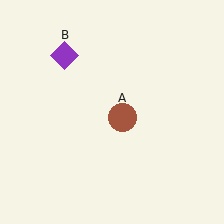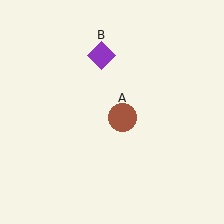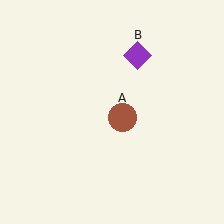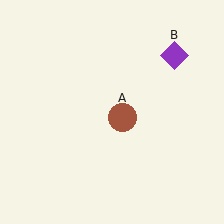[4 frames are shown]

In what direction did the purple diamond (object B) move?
The purple diamond (object B) moved right.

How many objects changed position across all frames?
1 object changed position: purple diamond (object B).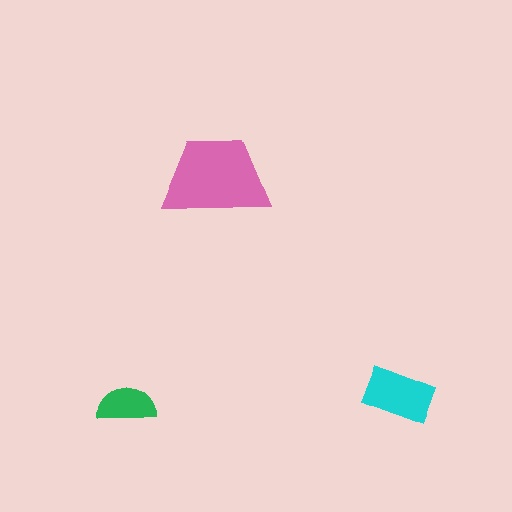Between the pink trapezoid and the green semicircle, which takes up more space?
The pink trapezoid.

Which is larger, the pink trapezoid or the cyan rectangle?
The pink trapezoid.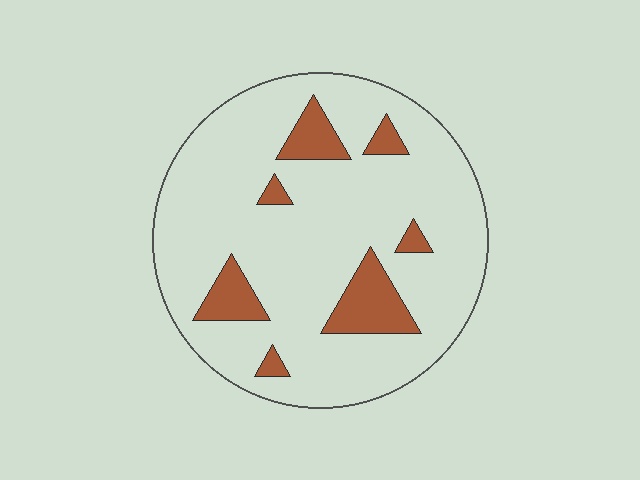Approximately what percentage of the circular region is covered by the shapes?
Approximately 15%.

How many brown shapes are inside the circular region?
7.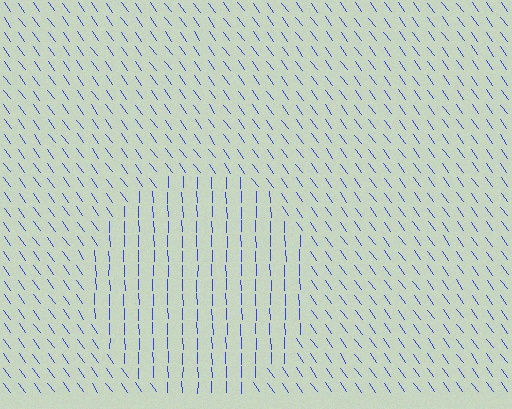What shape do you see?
I see a circle.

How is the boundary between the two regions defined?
The boundary is defined purely by a change in line orientation (approximately 34 degrees difference). All lines are the same color and thickness.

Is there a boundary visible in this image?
Yes, there is a texture boundary formed by a change in line orientation.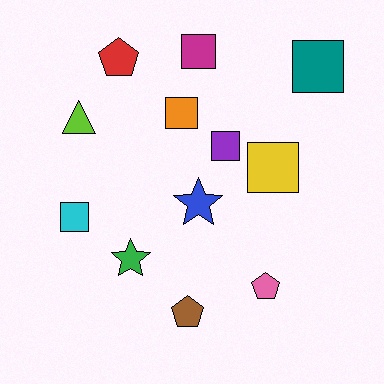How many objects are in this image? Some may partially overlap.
There are 12 objects.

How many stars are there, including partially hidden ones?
There are 2 stars.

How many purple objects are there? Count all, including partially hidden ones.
There is 1 purple object.